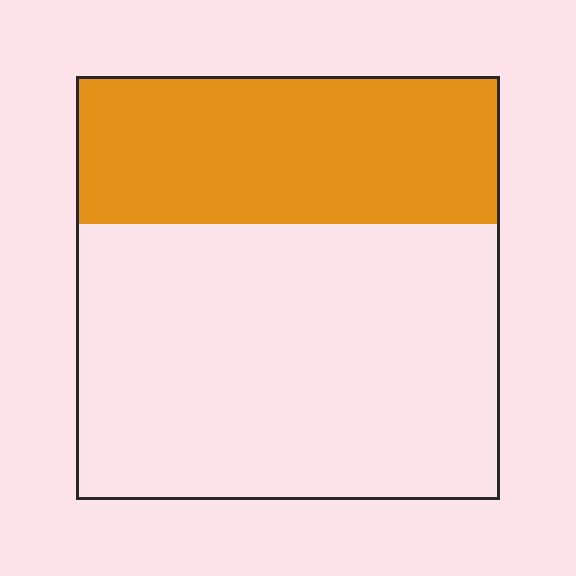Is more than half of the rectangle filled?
No.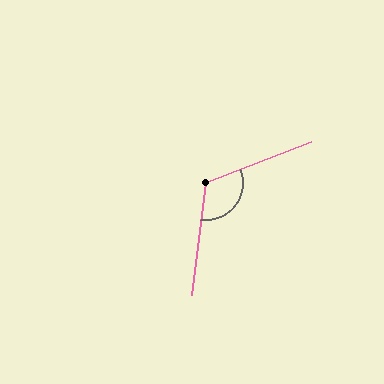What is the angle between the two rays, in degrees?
Approximately 119 degrees.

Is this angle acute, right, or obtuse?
It is obtuse.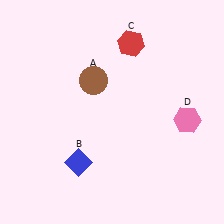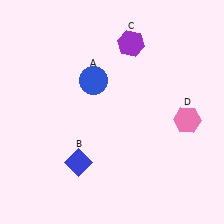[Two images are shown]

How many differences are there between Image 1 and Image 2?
There are 2 differences between the two images.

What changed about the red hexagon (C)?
In Image 1, C is red. In Image 2, it changed to purple.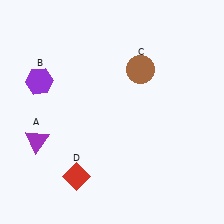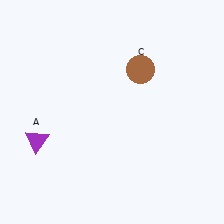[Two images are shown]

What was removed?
The purple hexagon (B), the red diamond (D) were removed in Image 2.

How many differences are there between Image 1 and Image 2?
There are 2 differences between the two images.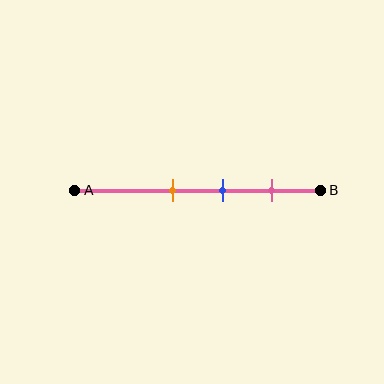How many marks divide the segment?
There are 3 marks dividing the segment.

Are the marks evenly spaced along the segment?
Yes, the marks are approximately evenly spaced.